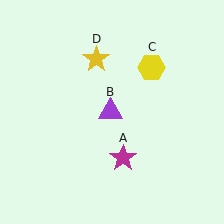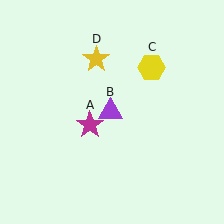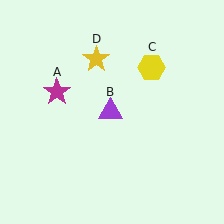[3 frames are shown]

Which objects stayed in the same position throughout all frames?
Purple triangle (object B) and yellow hexagon (object C) and yellow star (object D) remained stationary.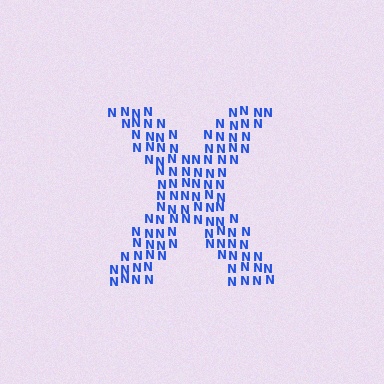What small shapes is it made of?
It is made of small letter N's.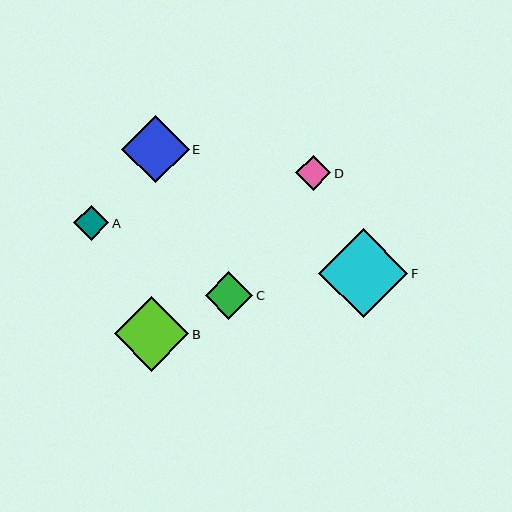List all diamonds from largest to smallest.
From largest to smallest: F, B, E, C, D, A.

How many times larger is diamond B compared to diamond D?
Diamond B is approximately 2.1 times the size of diamond D.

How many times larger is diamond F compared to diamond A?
Diamond F is approximately 2.5 times the size of diamond A.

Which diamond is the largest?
Diamond F is the largest with a size of approximately 89 pixels.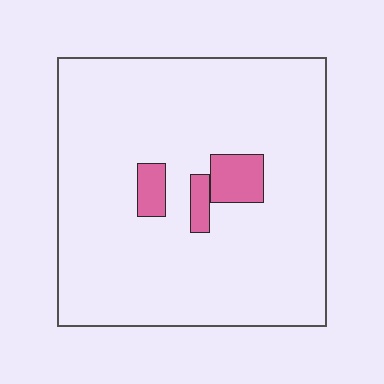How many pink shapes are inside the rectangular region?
3.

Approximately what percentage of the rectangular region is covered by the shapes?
Approximately 5%.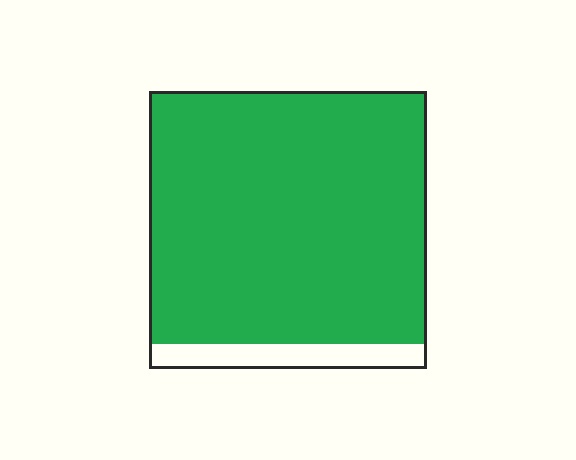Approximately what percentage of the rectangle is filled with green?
Approximately 90%.